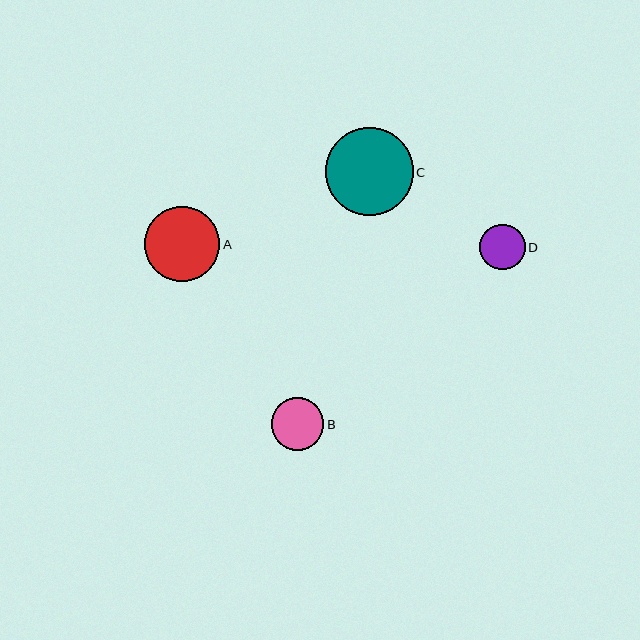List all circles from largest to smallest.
From largest to smallest: C, A, B, D.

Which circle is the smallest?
Circle D is the smallest with a size of approximately 46 pixels.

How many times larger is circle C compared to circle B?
Circle C is approximately 1.7 times the size of circle B.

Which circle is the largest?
Circle C is the largest with a size of approximately 88 pixels.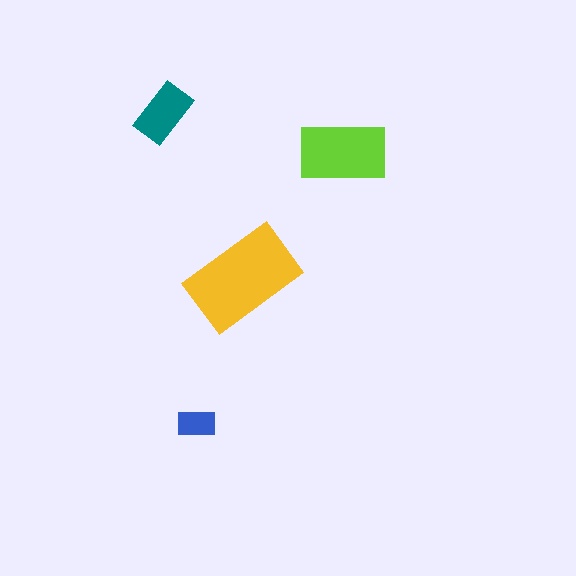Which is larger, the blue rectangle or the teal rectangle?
The teal one.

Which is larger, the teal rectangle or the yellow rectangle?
The yellow one.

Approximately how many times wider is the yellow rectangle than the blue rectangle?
About 3 times wider.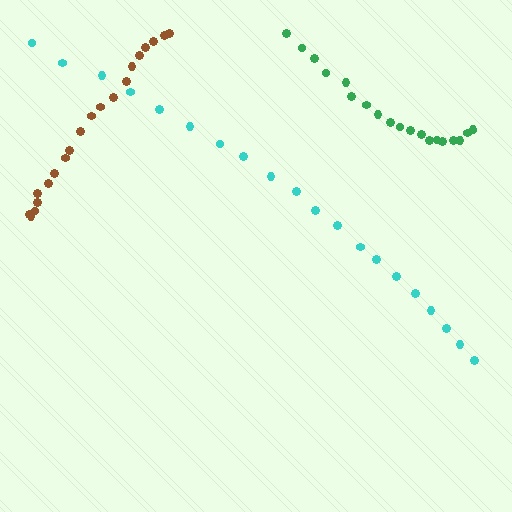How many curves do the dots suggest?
There are 3 distinct paths.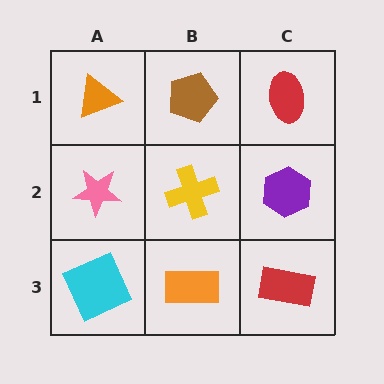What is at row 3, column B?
An orange rectangle.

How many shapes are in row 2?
3 shapes.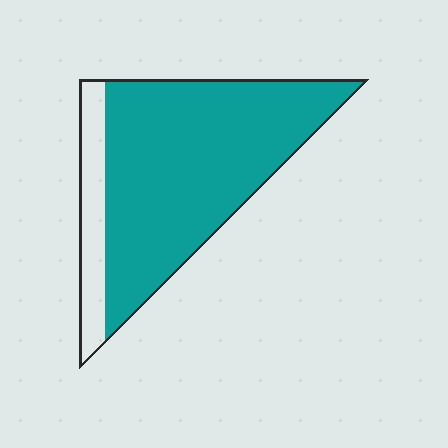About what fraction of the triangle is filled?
About five sixths (5/6).